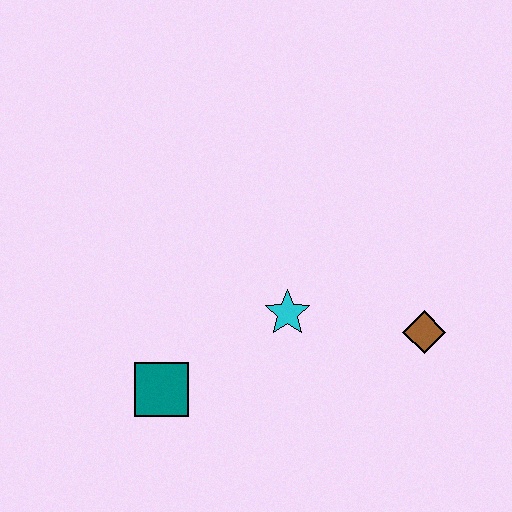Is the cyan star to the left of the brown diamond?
Yes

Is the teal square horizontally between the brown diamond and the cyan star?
No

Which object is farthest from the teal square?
The brown diamond is farthest from the teal square.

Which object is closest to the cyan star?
The brown diamond is closest to the cyan star.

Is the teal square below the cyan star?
Yes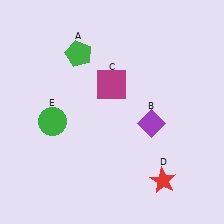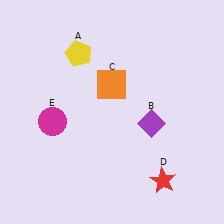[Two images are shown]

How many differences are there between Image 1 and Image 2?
There are 3 differences between the two images.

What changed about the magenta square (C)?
In Image 1, C is magenta. In Image 2, it changed to orange.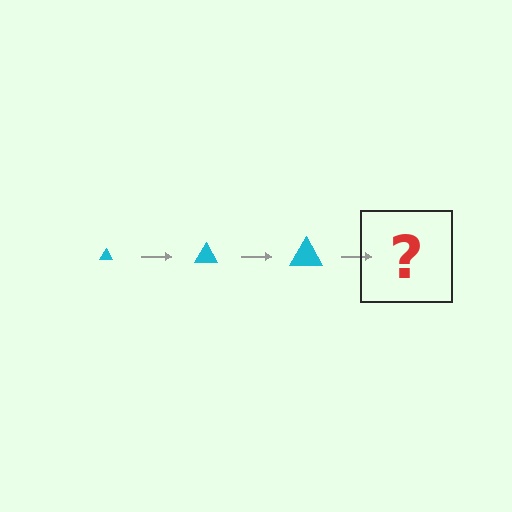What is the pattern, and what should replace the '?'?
The pattern is that the triangle gets progressively larger each step. The '?' should be a cyan triangle, larger than the previous one.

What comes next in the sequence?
The next element should be a cyan triangle, larger than the previous one.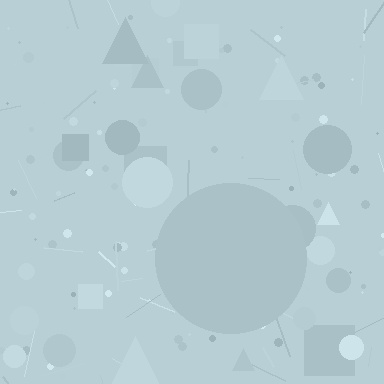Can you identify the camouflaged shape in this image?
The camouflaged shape is a circle.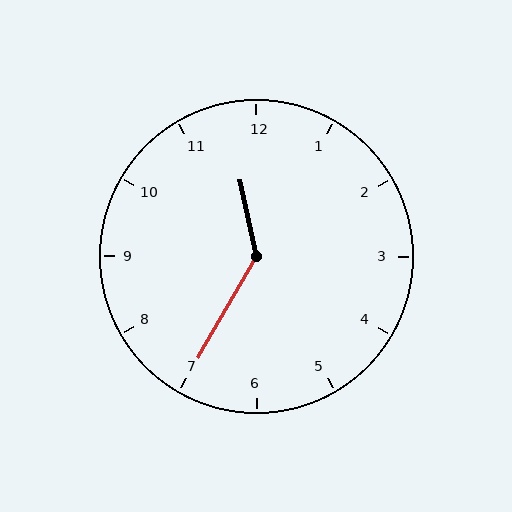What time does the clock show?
11:35.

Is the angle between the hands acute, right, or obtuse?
It is obtuse.